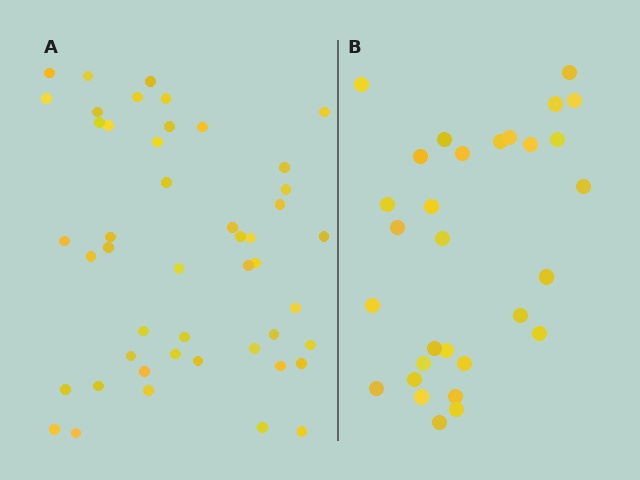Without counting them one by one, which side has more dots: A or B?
Region A (the left region) has more dots.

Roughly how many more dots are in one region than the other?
Region A has approximately 15 more dots than region B.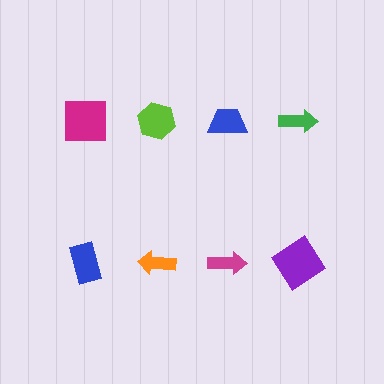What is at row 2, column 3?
A magenta arrow.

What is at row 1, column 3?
A blue trapezoid.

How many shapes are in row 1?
4 shapes.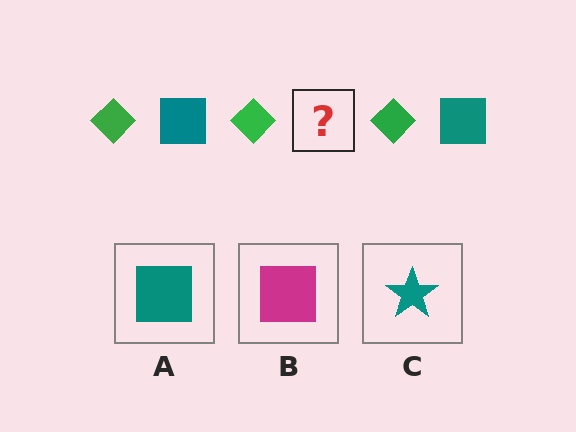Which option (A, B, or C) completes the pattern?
A.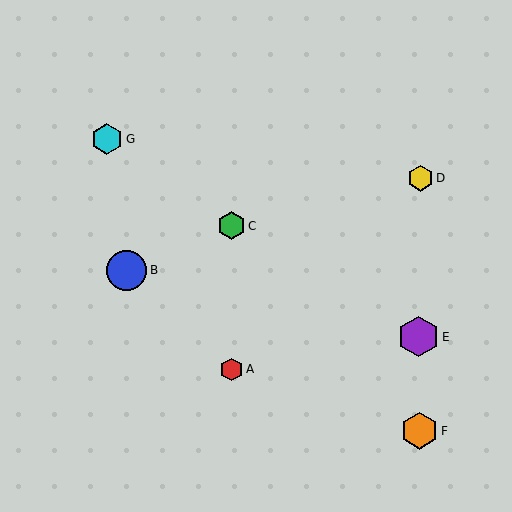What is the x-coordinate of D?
Object D is at x≈421.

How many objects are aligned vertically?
2 objects (A, C) are aligned vertically.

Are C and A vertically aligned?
Yes, both are at x≈231.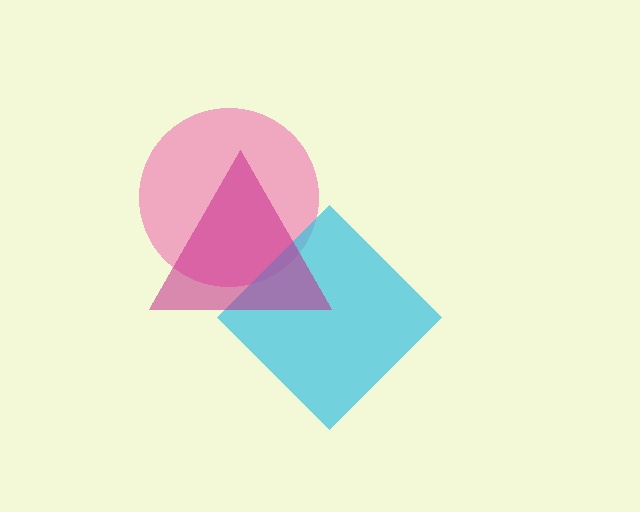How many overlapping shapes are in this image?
There are 3 overlapping shapes in the image.